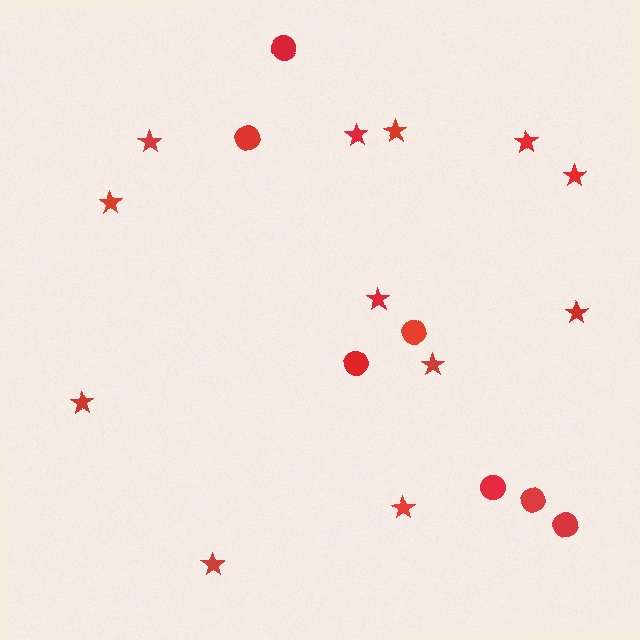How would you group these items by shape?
There are 2 groups: one group of circles (7) and one group of stars (12).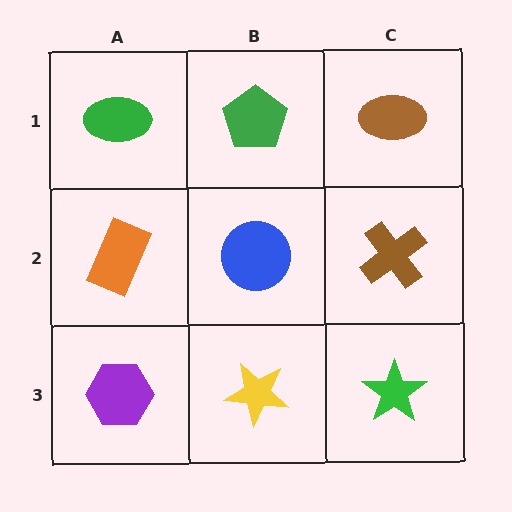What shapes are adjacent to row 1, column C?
A brown cross (row 2, column C), a green pentagon (row 1, column B).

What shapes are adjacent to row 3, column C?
A brown cross (row 2, column C), a yellow star (row 3, column B).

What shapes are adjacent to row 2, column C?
A brown ellipse (row 1, column C), a green star (row 3, column C), a blue circle (row 2, column B).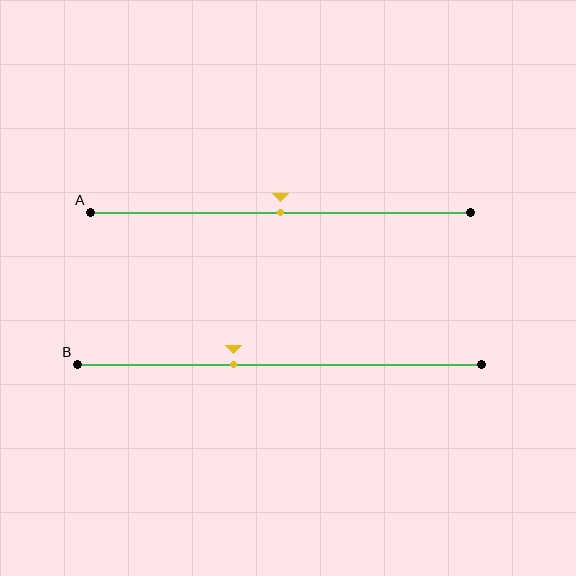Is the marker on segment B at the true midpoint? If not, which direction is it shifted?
No, the marker on segment B is shifted to the left by about 11% of the segment length.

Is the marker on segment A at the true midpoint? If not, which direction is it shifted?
Yes, the marker on segment A is at the true midpoint.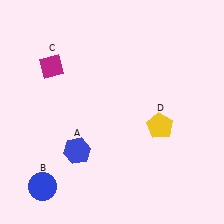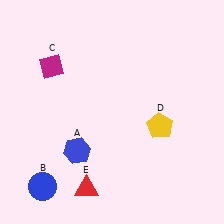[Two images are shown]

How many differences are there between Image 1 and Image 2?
There is 1 difference between the two images.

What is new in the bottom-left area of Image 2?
A red triangle (E) was added in the bottom-left area of Image 2.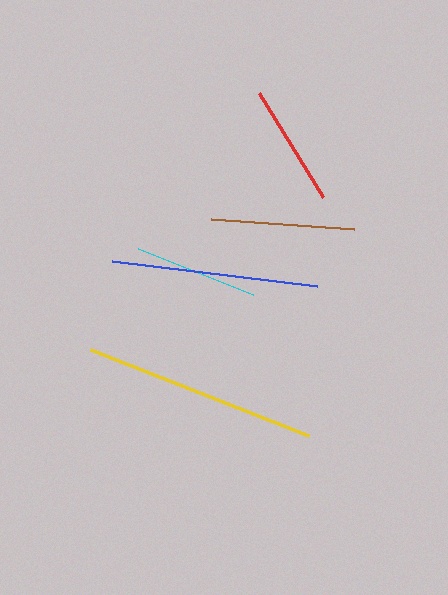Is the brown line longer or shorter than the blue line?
The blue line is longer than the brown line.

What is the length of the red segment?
The red segment is approximately 122 pixels long.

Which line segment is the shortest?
The red line is the shortest at approximately 122 pixels.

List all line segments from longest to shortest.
From longest to shortest: yellow, blue, brown, cyan, red.